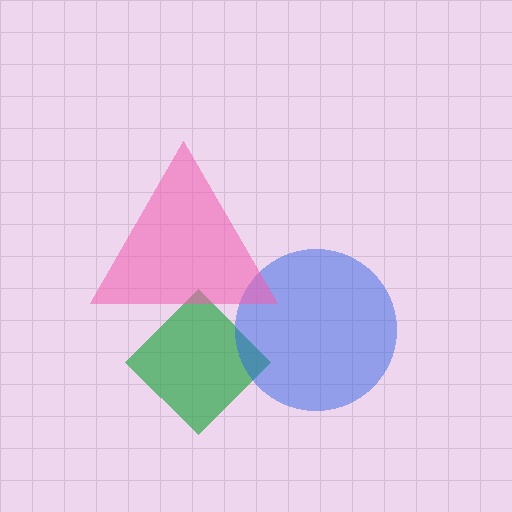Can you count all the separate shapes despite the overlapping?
Yes, there are 3 separate shapes.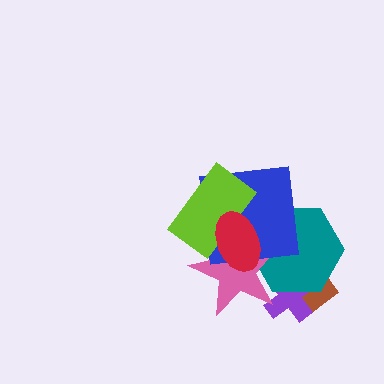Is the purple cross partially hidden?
Yes, it is partially covered by another shape.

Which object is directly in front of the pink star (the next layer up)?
The blue square is directly in front of the pink star.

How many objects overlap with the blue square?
4 objects overlap with the blue square.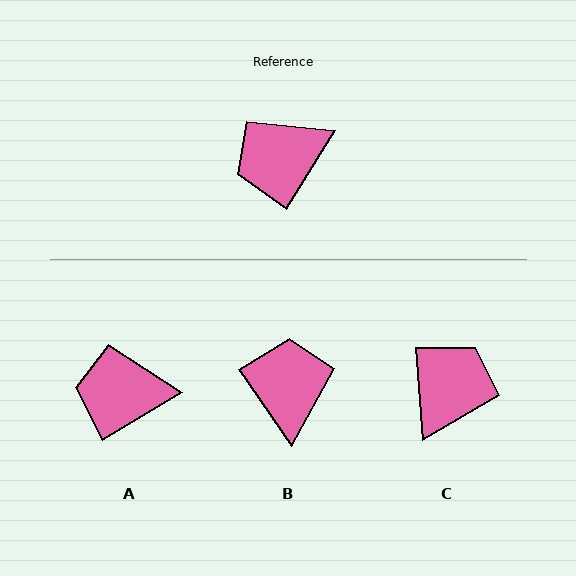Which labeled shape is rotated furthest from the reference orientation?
C, about 144 degrees away.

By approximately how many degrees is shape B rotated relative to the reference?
Approximately 113 degrees clockwise.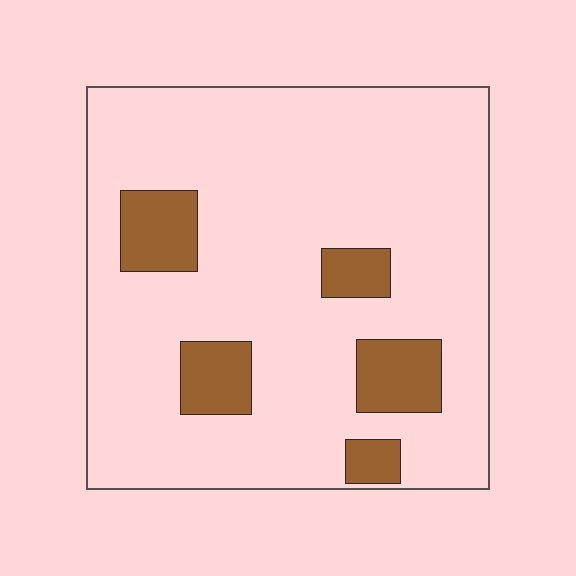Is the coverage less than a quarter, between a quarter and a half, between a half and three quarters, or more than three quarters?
Less than a quarter.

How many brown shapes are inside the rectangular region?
5.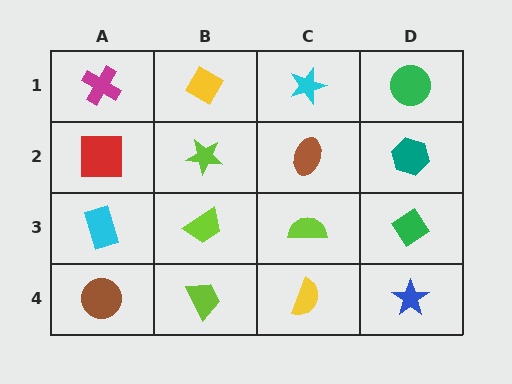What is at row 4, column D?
A blue star.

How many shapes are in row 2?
4 shapes.